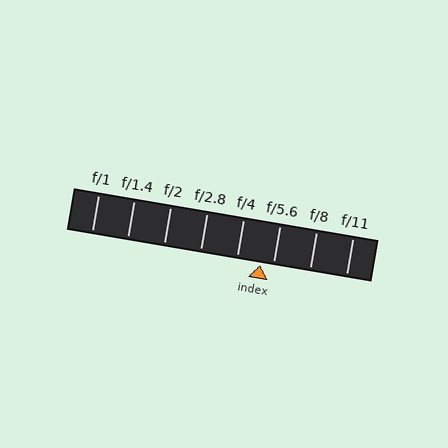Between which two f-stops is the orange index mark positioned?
The index mark is between f/4 and f/5.6.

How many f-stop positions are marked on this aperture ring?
There are 8 f-stop positions marked.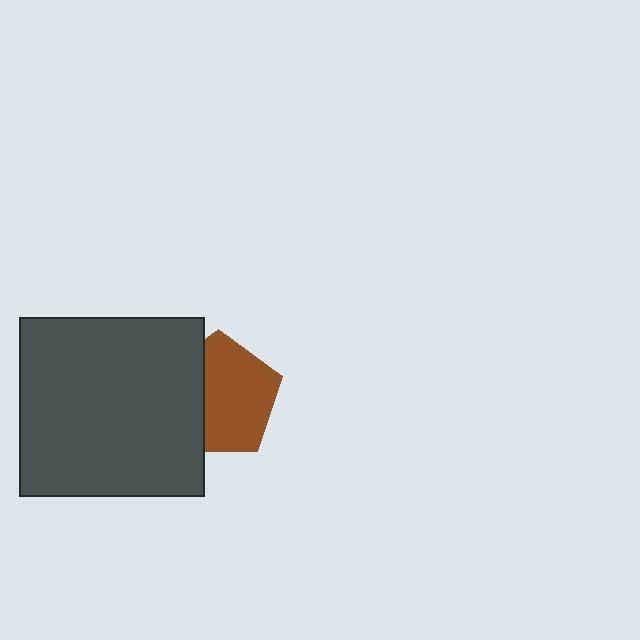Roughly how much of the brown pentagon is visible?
About half of it is visible (roughly 63%).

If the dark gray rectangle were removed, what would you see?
You would see the complete brown pentagon.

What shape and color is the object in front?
The object in front is a dark gray rectangle.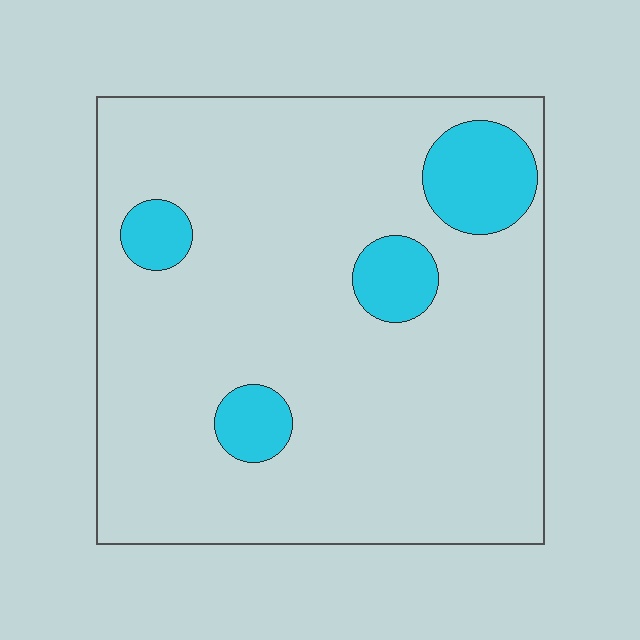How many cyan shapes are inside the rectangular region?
4.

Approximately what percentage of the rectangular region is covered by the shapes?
Approximately 15%.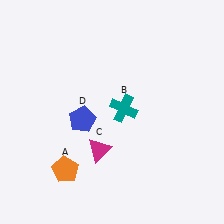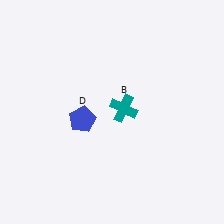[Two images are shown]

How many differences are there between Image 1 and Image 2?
There are 2 differences between the two images.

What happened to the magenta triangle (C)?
The magenta triangle (C) was removed in Image 2. It was in the bottom-left area of Image 1.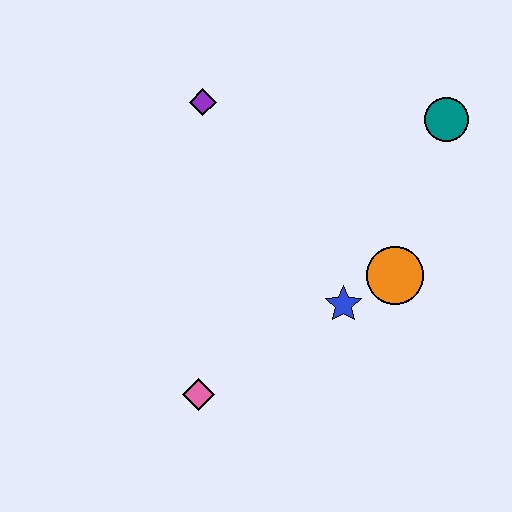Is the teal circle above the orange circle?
Yes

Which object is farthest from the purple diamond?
The pink diamond is farthest from the purple diamond.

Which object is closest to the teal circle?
The orange circle is closest to the teal circle.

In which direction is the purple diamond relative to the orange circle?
The purple diamond is to the left of the orange circle.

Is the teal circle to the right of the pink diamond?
Yes